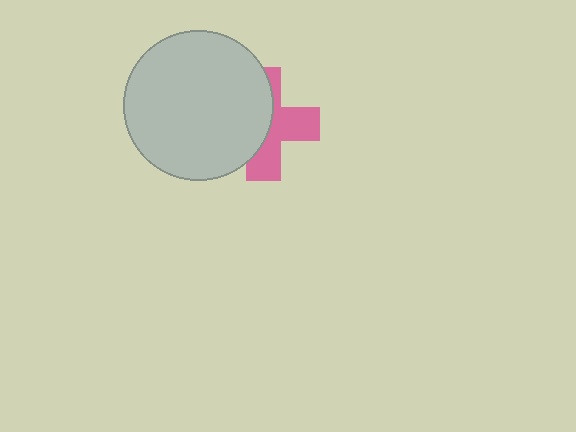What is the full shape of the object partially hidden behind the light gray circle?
The partially hidden object is a pink cross.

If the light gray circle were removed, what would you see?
You would see the complete pink cross.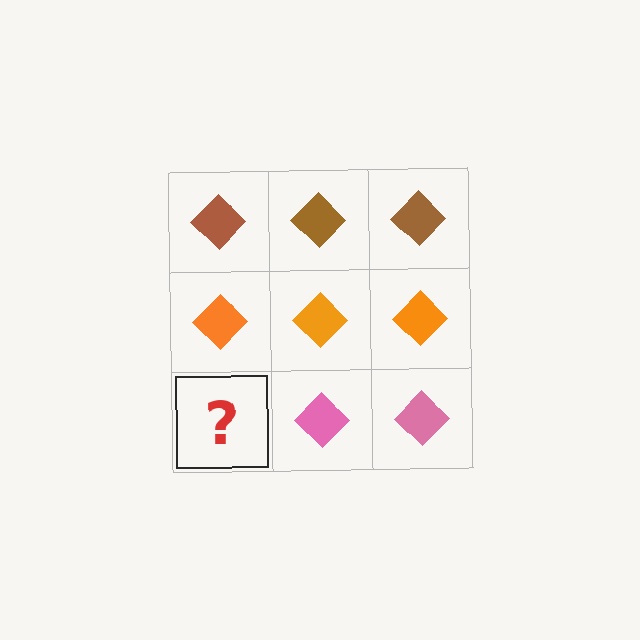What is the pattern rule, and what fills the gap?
The rule is that each row has a consistent color. The gap should be filled with a pink diamond.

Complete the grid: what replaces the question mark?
The question mark should be replaced with a pink diamond.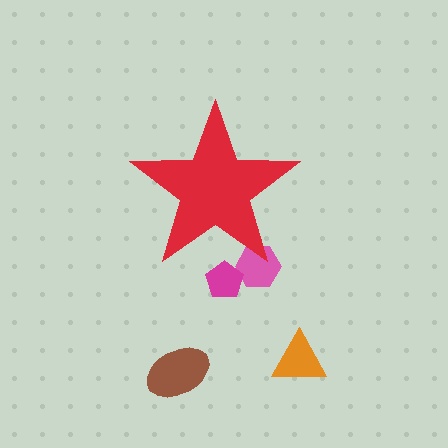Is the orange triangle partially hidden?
No, the orange triangle is fully visible.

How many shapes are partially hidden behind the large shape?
2 shapes are partially hidden.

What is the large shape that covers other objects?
A red star.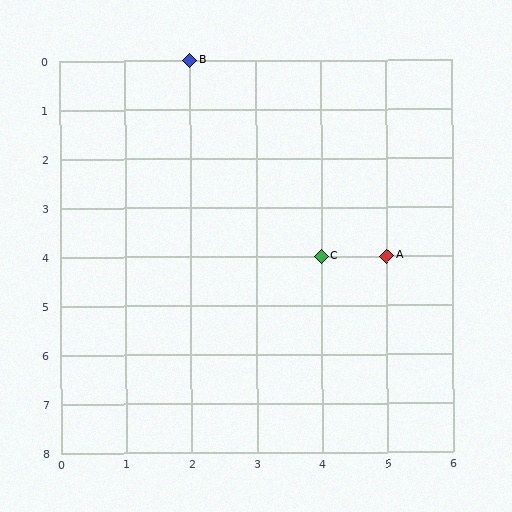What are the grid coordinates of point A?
Point A is at grid coordinates (5, 4).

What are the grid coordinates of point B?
Point B is at grid coordinates (2, 0).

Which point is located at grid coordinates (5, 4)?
Point A is at (5, 4).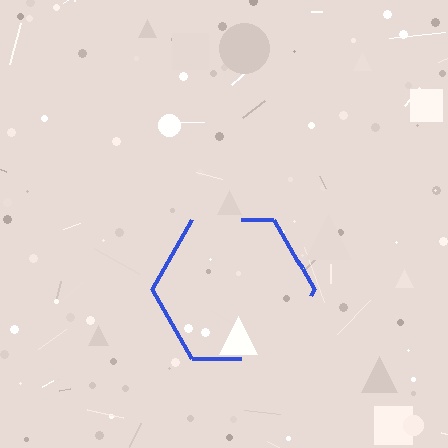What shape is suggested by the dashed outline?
The dashed outline suggests a hexagon.